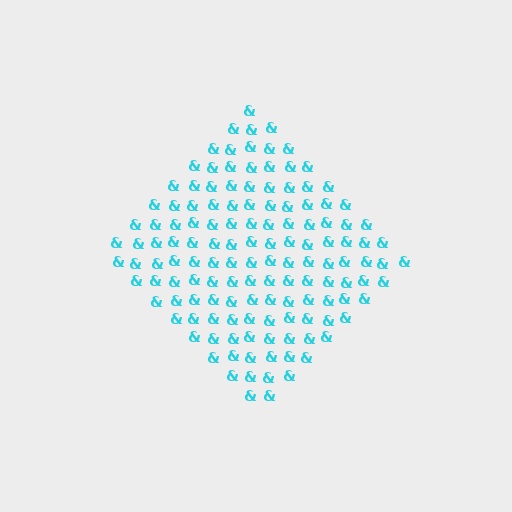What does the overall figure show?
The overall figure shows a diamond.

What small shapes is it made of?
It is made of small ampersands.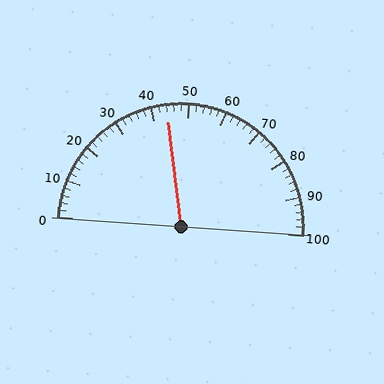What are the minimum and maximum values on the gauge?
The gauge ranges from 0 to 100.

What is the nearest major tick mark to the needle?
The nearest major tick mark is 40.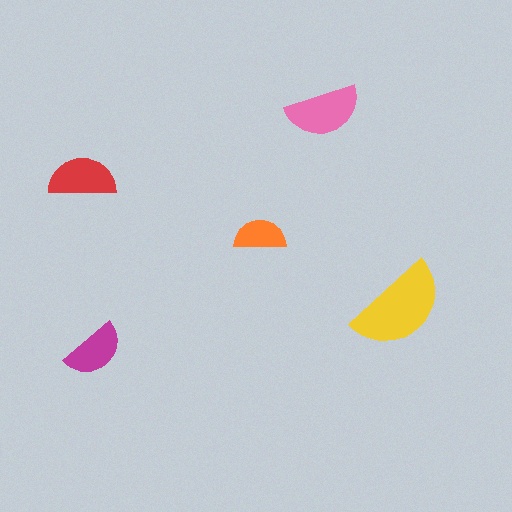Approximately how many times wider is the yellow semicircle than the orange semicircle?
About 2 times wider.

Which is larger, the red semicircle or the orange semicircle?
The red one.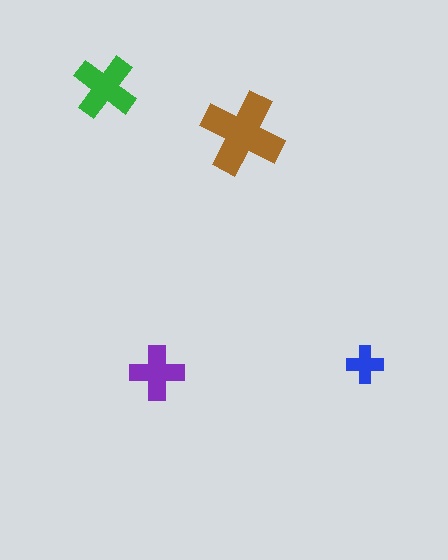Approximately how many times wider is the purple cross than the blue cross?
About 1.5 times wider.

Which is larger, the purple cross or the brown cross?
The brown one.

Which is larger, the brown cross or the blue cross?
The brown one.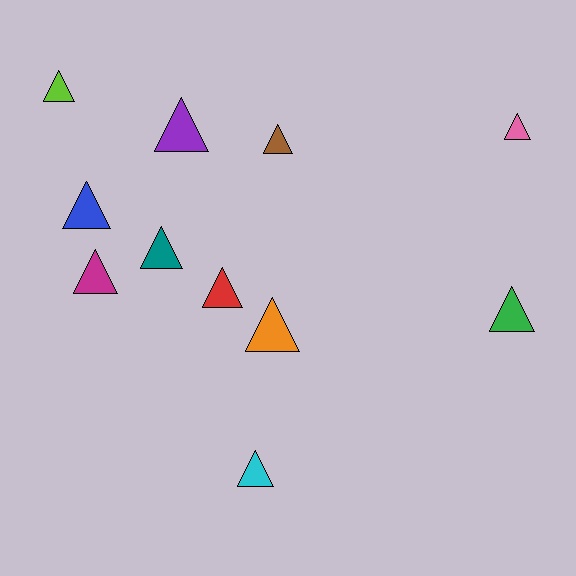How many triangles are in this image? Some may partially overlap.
There are 11 triangles.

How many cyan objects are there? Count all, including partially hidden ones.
There is 1 cyan object.